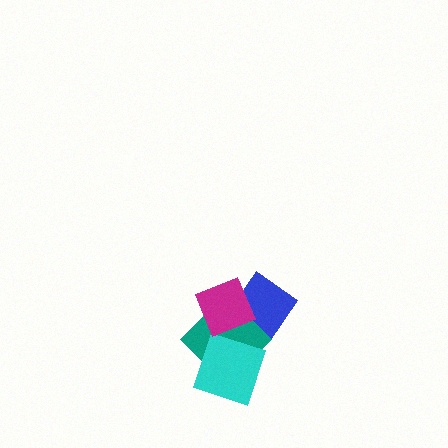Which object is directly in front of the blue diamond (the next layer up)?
The teal diamond is directly in front of the blue diamond.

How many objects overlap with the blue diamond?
2 objects overlap with the blue diamond.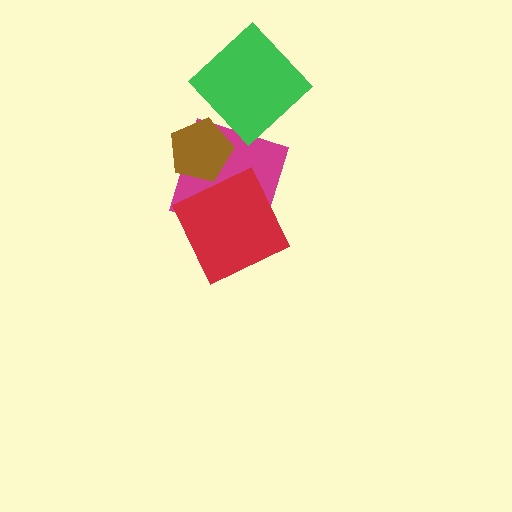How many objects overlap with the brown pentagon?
1 object overlaps with the brown pentagon.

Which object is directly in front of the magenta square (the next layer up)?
The red square is directly in front of the magenta square.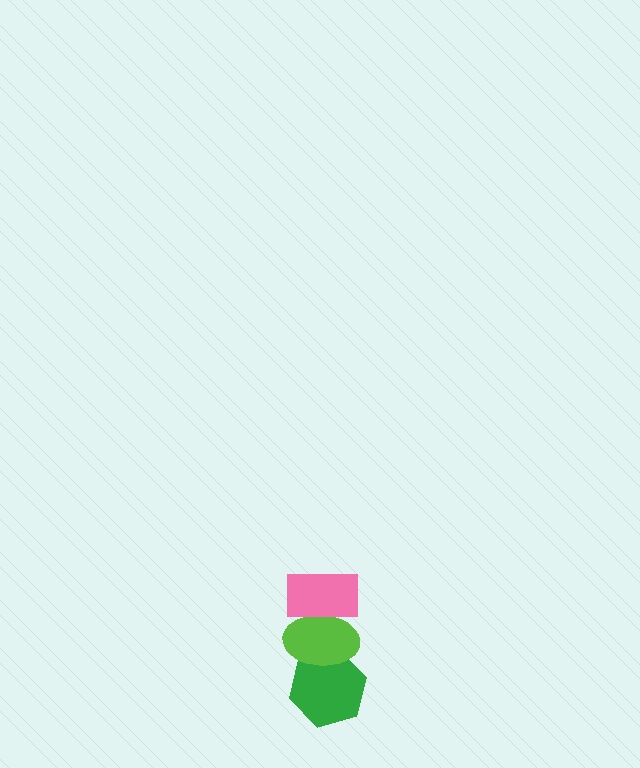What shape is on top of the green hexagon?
The lime ellipse is on top of the green hexagon.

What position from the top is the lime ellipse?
The lime ellipse is 2nd from the top.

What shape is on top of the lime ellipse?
The pink rectangle is on top of the lime ellipse.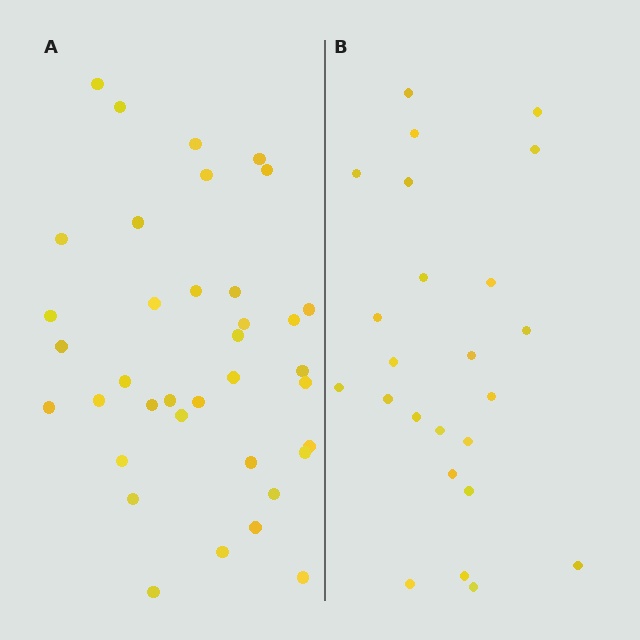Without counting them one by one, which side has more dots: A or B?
Region A (the left region) has more dots.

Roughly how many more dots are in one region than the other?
Region A has approximately 15 more dots than region B.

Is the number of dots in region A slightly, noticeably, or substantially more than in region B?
Region A has substantially more. The ratio is roughly 1.5 to 1.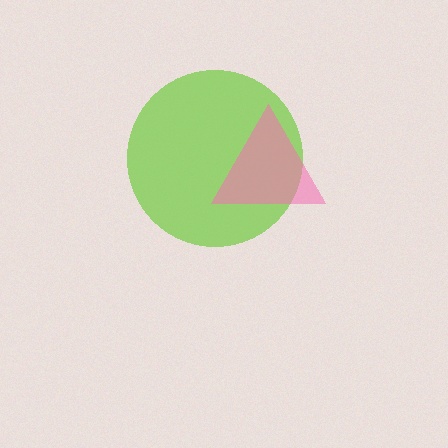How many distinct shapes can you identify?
There are 2 distinct shapes: a lime circle, a pink triangle.